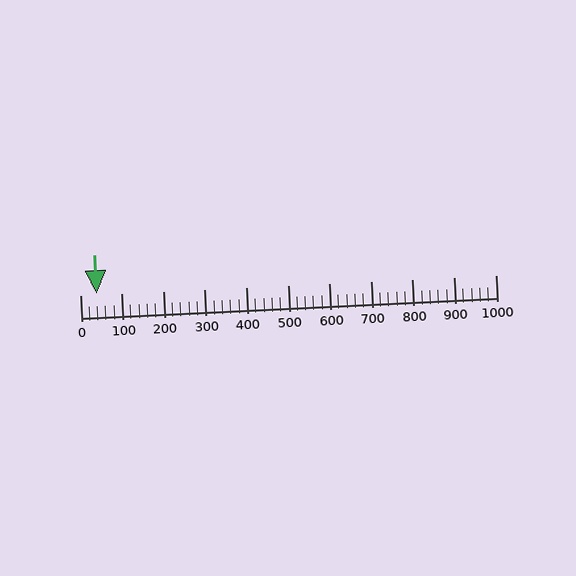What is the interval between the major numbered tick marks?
The major tick marks are spaced 100 units apart.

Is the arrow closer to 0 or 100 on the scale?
The arrow is closer to 0.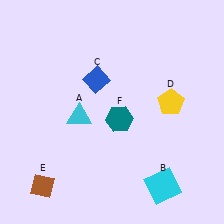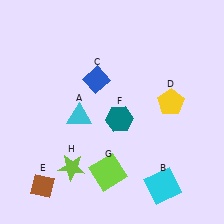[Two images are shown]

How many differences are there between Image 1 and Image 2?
There are 2 differences between the two images.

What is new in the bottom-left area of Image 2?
A lime square (G) was added in the bottom-left area of Image 2.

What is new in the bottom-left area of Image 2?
A lime star (H) was added in the bottom-left area of Image 2.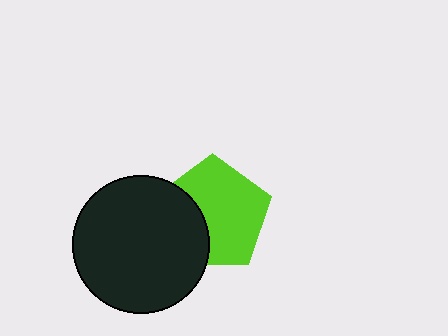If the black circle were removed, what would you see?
You would see the complete lime pentagon.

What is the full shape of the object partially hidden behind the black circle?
The partially hidden object is a lime pentagon.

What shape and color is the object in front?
The object in front is a black circle.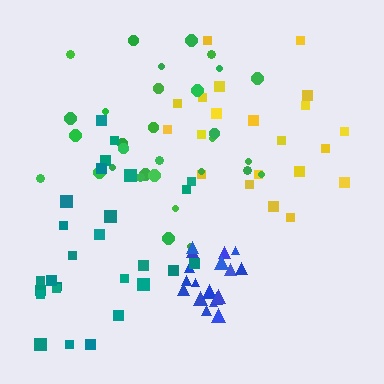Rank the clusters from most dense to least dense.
blue, green, teal, yellow.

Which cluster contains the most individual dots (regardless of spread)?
Green (31).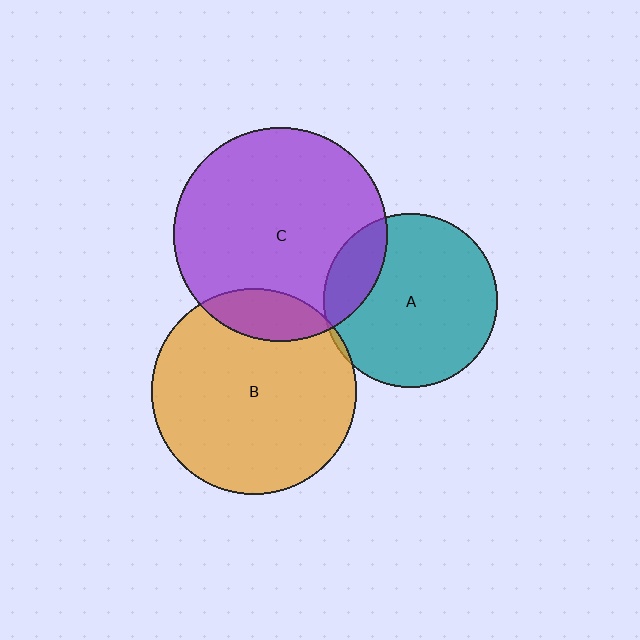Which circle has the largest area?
Circle C (purple).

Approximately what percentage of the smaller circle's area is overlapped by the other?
Approximately 15%.